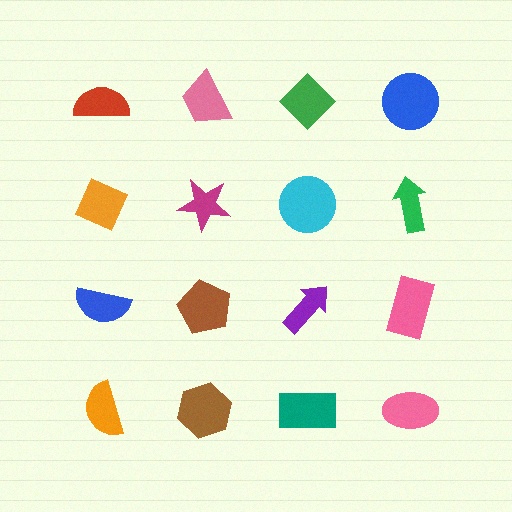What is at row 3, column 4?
A pink rectangle.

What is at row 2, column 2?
A magenta star.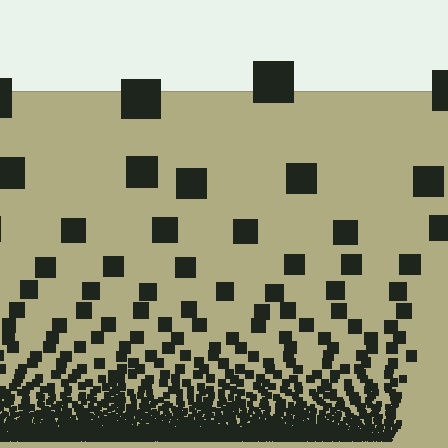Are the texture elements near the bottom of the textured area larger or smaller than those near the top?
Smaller. The gradient is inverted — elements near the bottom are smaller and denser.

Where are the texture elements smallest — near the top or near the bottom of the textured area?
Near the bottom.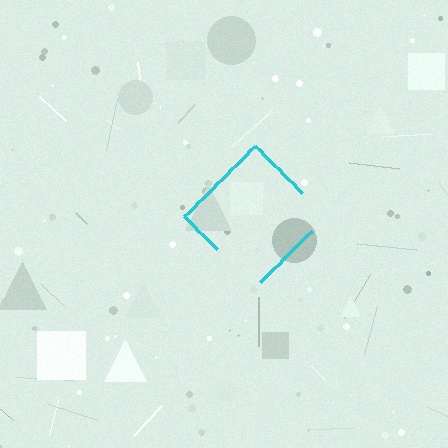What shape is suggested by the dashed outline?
The dashed outline suggests a diamond.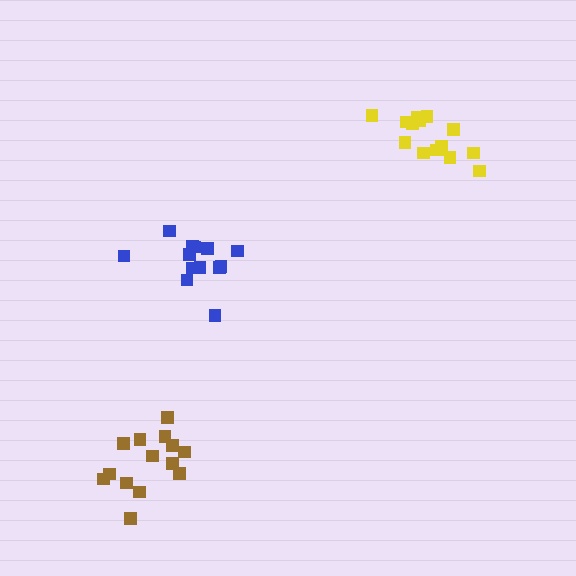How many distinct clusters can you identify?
There are 3 distinct clusters.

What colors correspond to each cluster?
The clusters are colored: brown, yellow, blue.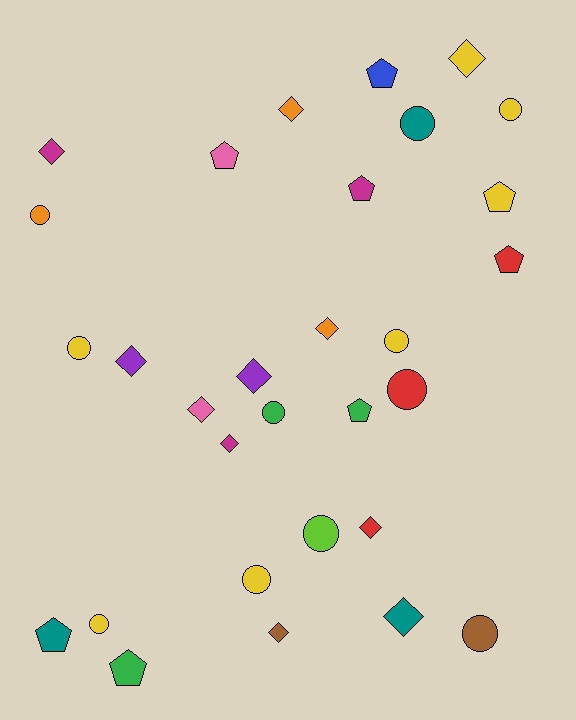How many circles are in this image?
There are 11 circles.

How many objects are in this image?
There are 30 objects.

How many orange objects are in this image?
There are 3 orange objects.